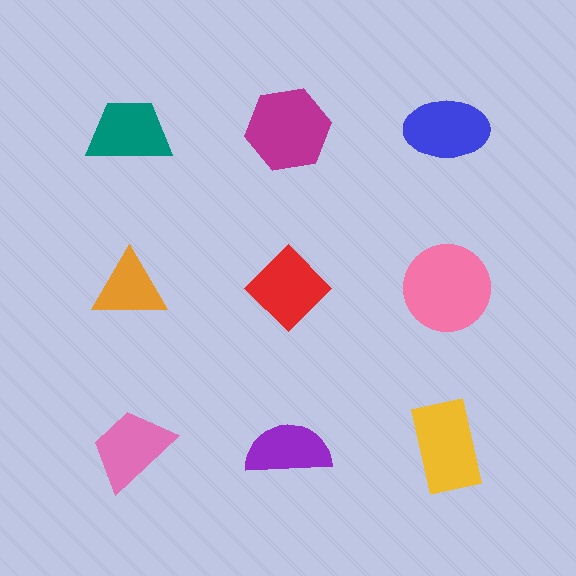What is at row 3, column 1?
A pink trapezoid.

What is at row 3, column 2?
A purple semicircle.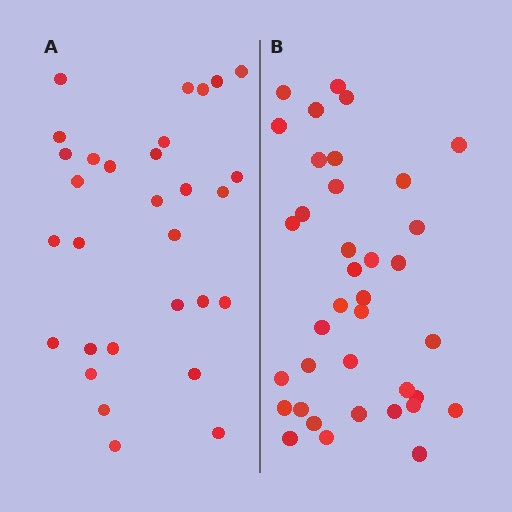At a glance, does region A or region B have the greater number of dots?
Region B (the right region) has more dots.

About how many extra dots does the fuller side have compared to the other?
Region B has roughly 8 or so more dots than region A.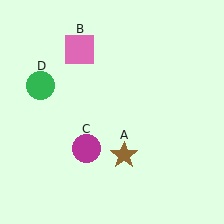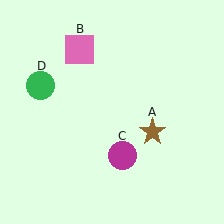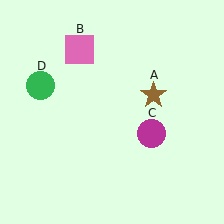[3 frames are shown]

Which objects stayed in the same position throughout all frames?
Pink square (object B) and green circle (object D) remained stationary.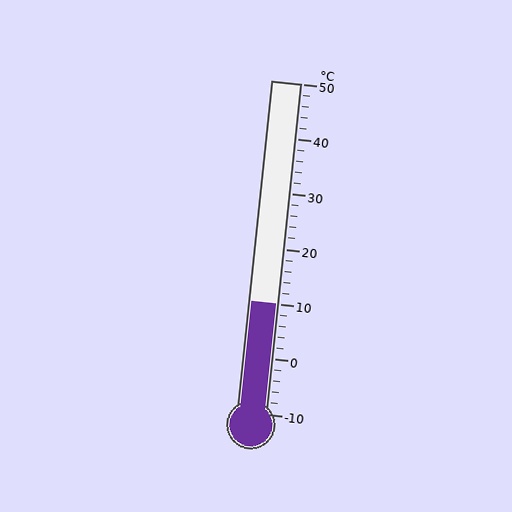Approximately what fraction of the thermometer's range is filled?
The thermometer is filled to approximately 35% of its range.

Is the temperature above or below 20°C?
The temperature is below 20°C.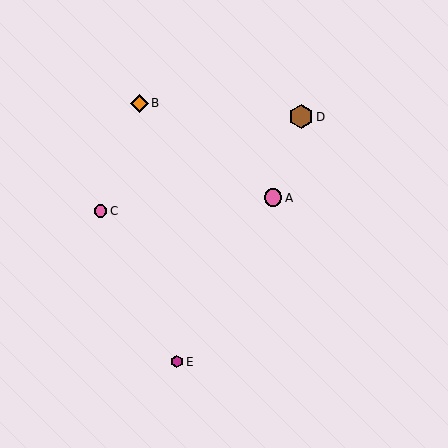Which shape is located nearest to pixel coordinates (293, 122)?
The brown hexagon (labeled D) at (301, 117) is nearest to that location.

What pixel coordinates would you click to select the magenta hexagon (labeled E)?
Click at (177, 362) to select the magenta hexagon E.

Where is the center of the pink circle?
The center of the pink circle is at (273, 198).